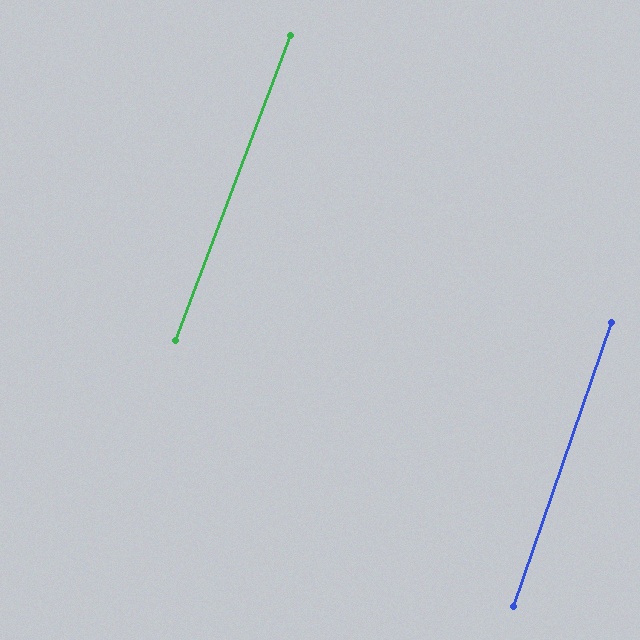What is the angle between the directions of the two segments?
Approximately 2 degrees.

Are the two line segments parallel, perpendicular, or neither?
Parallel — their directions differ by only 1.7°.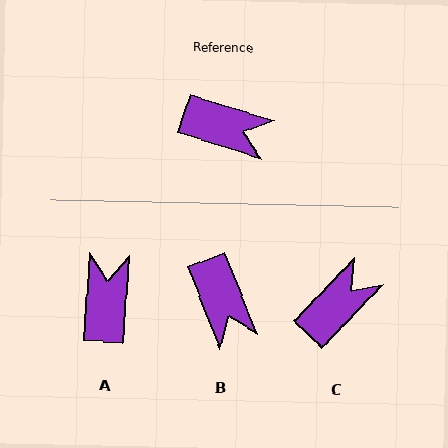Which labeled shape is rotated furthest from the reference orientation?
A, about 103 degrees away.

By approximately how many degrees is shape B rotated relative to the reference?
Approximately 51 degrees clockwise.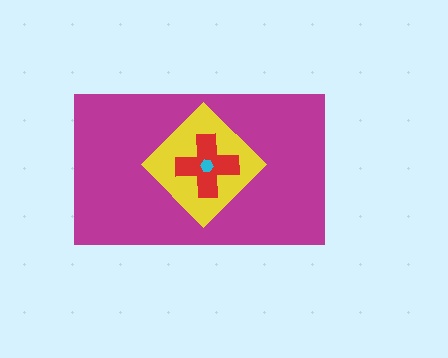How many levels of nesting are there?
4.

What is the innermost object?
The cyan hexagon.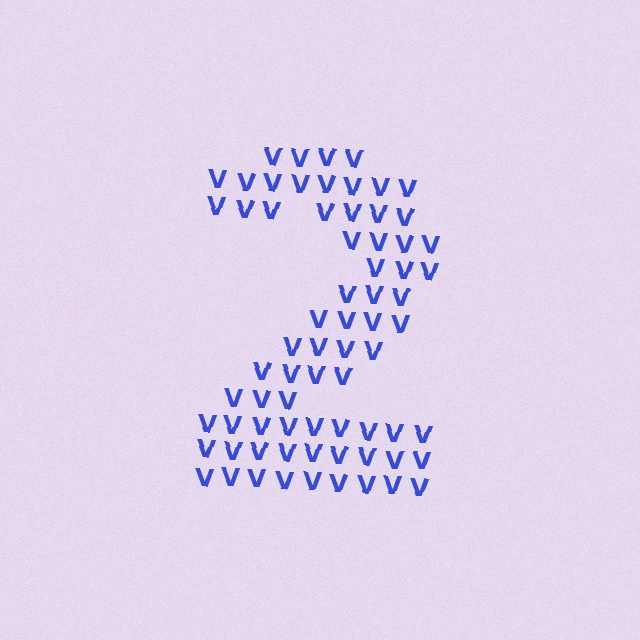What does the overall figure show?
The overall figure shows the digit 2.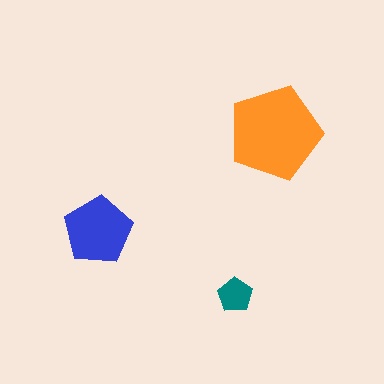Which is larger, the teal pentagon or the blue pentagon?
The blue one.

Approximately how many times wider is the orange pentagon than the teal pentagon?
About 2.5 times wider.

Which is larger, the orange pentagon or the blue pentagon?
The orange one.